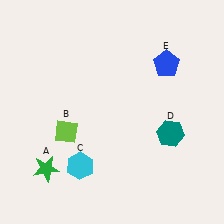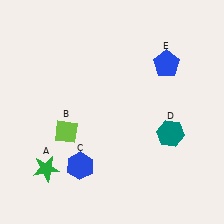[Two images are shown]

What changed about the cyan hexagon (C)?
In Image 1, C is cyan. In Image 2, it changed to blue.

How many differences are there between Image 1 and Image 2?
There is 1 difference between the two images.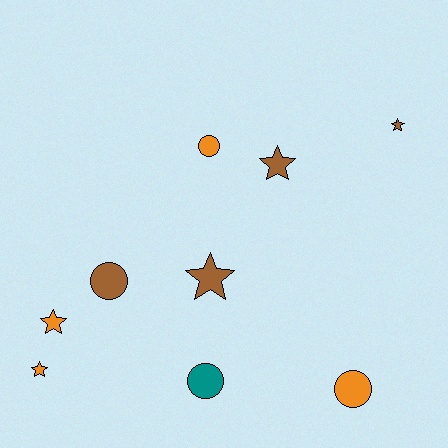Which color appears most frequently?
Orange, with 4 objects.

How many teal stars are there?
There are no teal stars.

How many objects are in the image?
There are 9 objects.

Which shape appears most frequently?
Star, with 5 objects.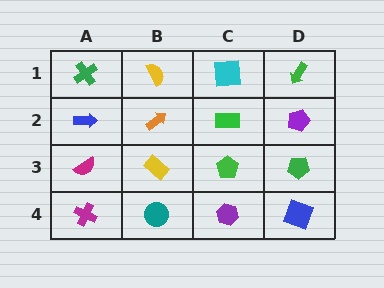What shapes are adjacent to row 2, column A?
A green cross (row 1, column A), a magenta semicircle (row 3, column A), an orange arrow (row 2, column B).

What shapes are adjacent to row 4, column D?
A green pentagon (row 3, column D), a purple hexagon (row 4, column C).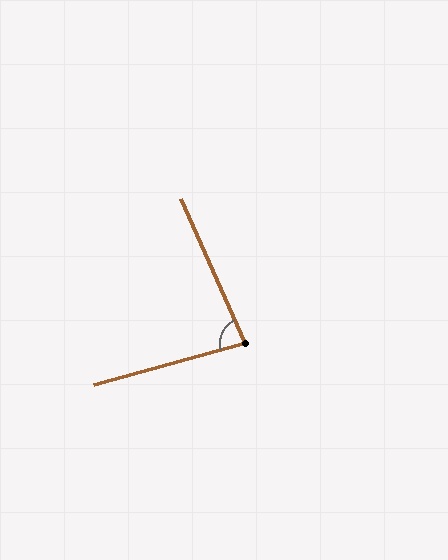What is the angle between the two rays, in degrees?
Approximately 82 degrees.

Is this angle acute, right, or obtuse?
It is acute.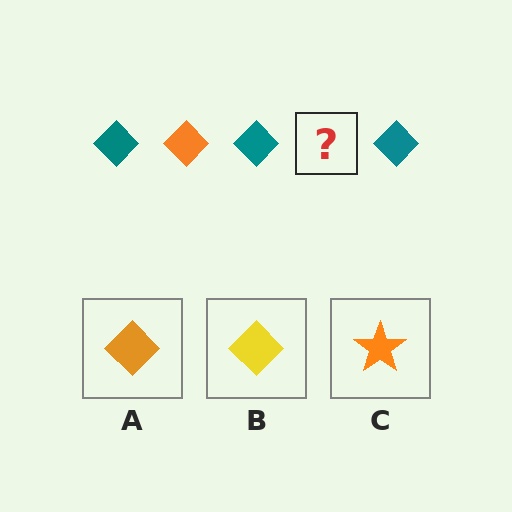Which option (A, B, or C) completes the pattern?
A.